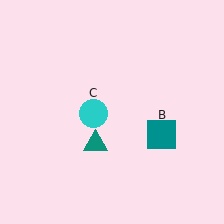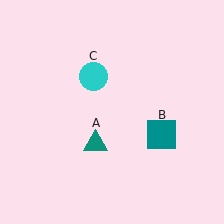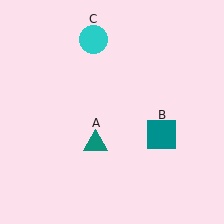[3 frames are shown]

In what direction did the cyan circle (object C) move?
The cyan circle (object C) moved up.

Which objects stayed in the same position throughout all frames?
Teal triangle (object A) and teal square (object B) remained stationary.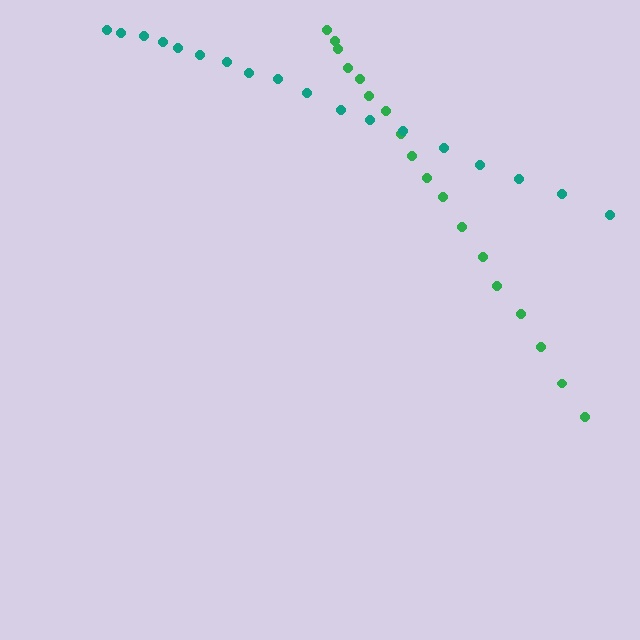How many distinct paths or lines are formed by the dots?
There are 2 distinct paths.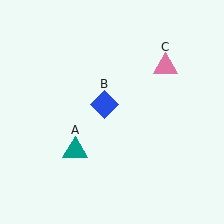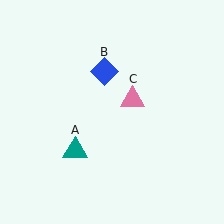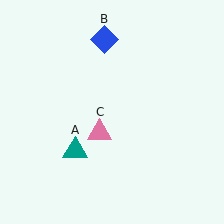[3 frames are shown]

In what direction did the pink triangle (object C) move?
The pink triangle (object C) moved down and to the left.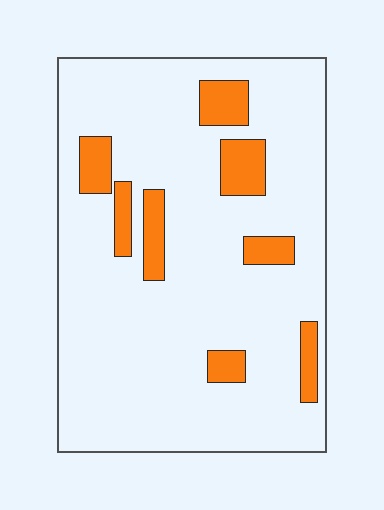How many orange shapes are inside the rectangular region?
8.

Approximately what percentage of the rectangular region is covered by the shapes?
Approximately 15%.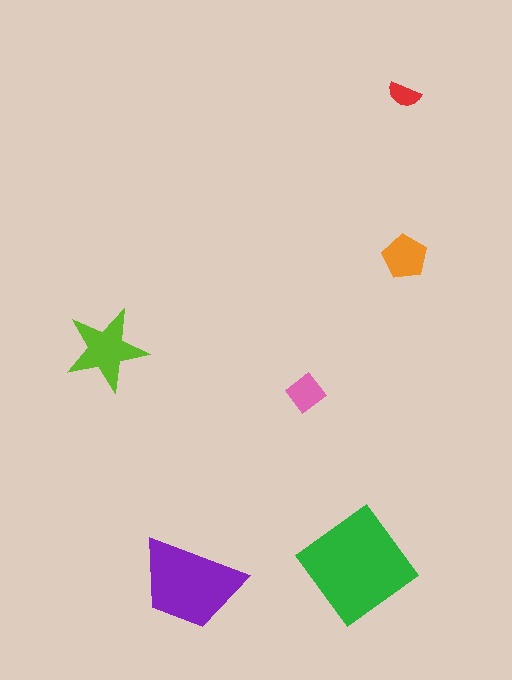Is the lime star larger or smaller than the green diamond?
Smaller.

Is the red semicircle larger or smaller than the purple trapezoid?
Smaller.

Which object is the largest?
The green diamond.